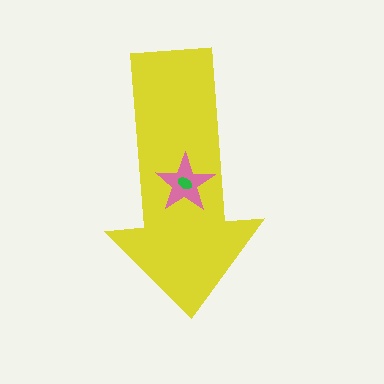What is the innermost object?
The green ellipse.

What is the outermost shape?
The yellow arrow.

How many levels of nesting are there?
3.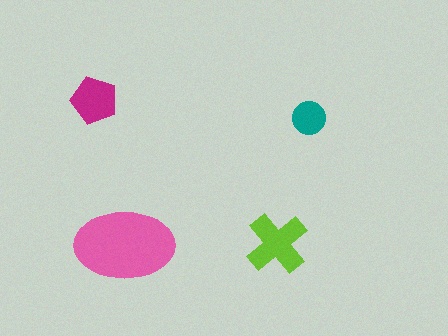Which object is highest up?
The magenta pentagon is topmost.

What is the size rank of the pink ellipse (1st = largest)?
1st.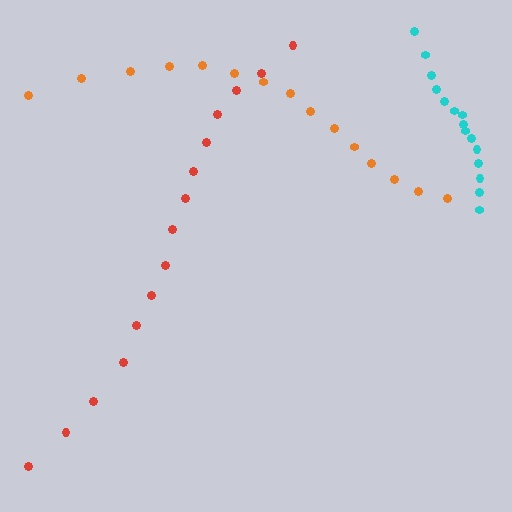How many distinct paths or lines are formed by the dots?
There are 3 distinct paths.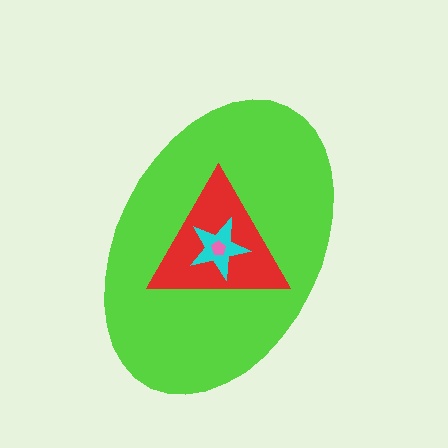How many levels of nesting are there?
4.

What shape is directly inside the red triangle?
The cyan star.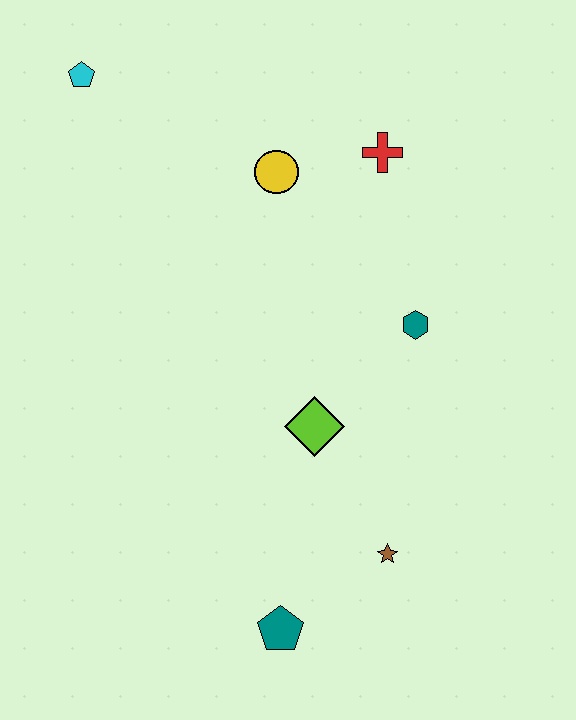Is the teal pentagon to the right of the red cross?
No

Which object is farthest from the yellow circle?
The teal pentagon is farthest from the yellow circle.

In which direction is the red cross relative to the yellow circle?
The red cross is to the right of the yellow circle.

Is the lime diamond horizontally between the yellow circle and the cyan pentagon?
No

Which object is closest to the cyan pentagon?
The yellow circle is closest to the cyan pentagon.